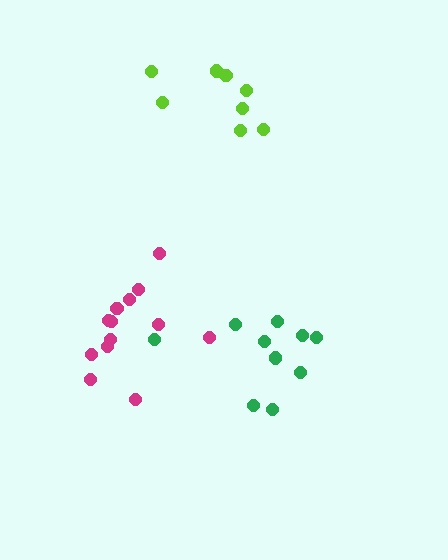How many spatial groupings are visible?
There are 3 spatial groupings.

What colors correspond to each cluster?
The clusters are colored: magenta, lime, green.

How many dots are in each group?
Group 1: 13 dots, Group 2: 8 dots, Group 3: 11 dots (32 total).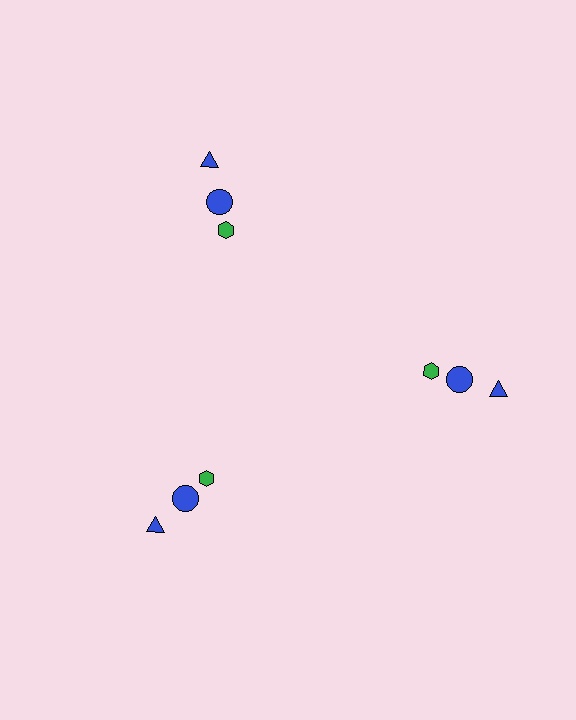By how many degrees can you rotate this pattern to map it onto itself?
The pattern maps onto itself every 120 degrees of rotation.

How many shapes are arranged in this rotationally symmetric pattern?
There are 9 shapes, arranged in 3 groups of 3.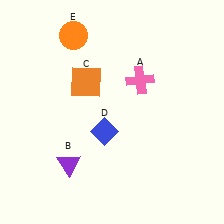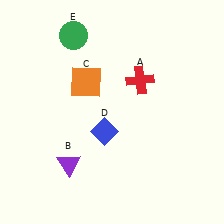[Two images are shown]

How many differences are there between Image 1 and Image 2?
There are 2 differences between the two images.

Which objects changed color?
A changed from pink to red. E changed from orange to green.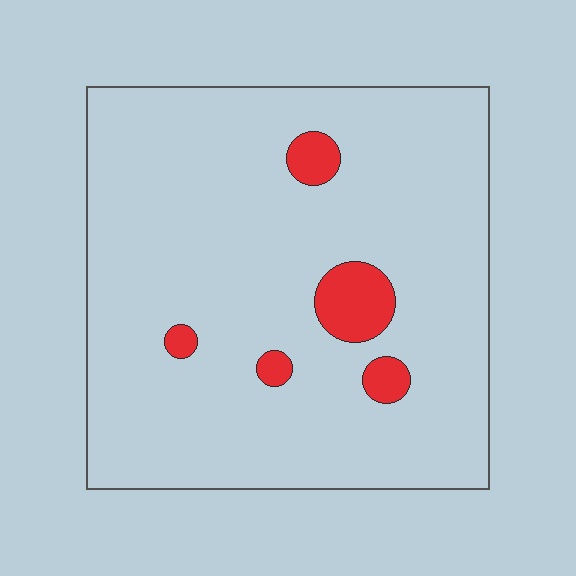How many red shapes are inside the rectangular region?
5.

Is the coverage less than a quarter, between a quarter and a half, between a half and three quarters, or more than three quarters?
Less than a quarter.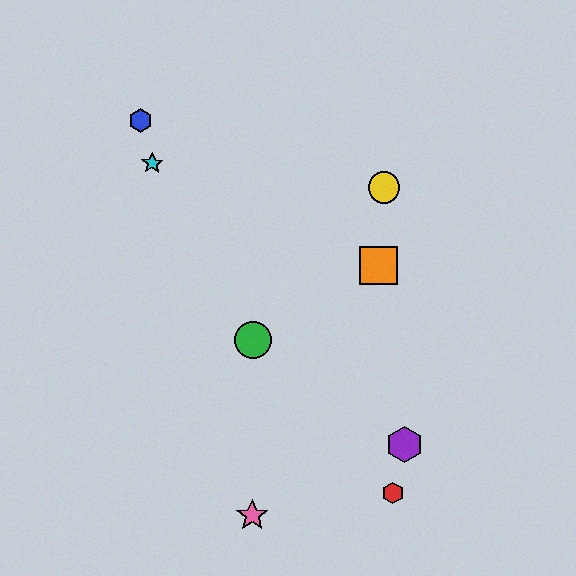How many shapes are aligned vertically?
2 shapes (the green circle, the pink star) are aligned vertically.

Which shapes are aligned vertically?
The green circle, the pink star are aligned vertically.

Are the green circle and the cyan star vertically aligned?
No, the green circle is at x≈253 and the cyan star is at x≈153.